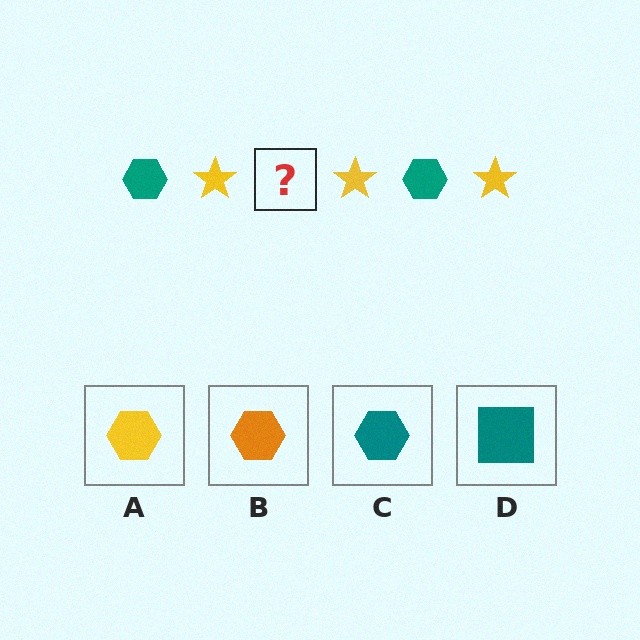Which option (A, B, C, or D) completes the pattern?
C.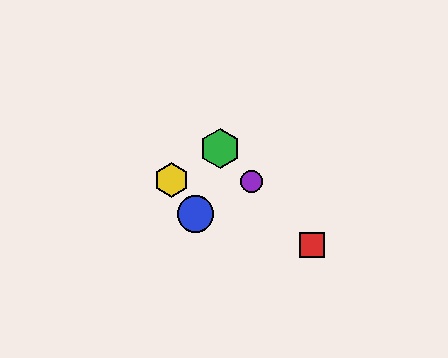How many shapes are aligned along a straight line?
3 shapes (the red square, the green hexagon, the purple circle) are aligned along a straight line.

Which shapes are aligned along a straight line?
The red square, the green hexagon, the purple circle are aligned along a straight line.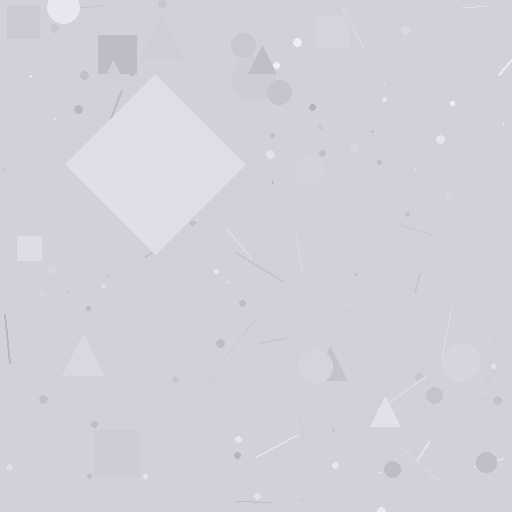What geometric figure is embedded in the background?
A diamond is embedded in the background.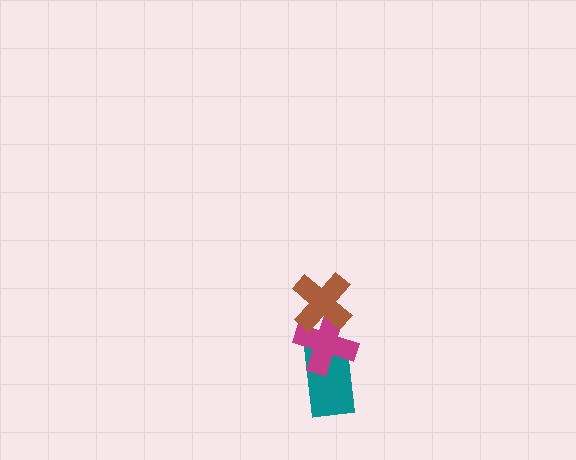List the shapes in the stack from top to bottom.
From top to bottom: the brown cross, the magenta cross, the teal rectangle.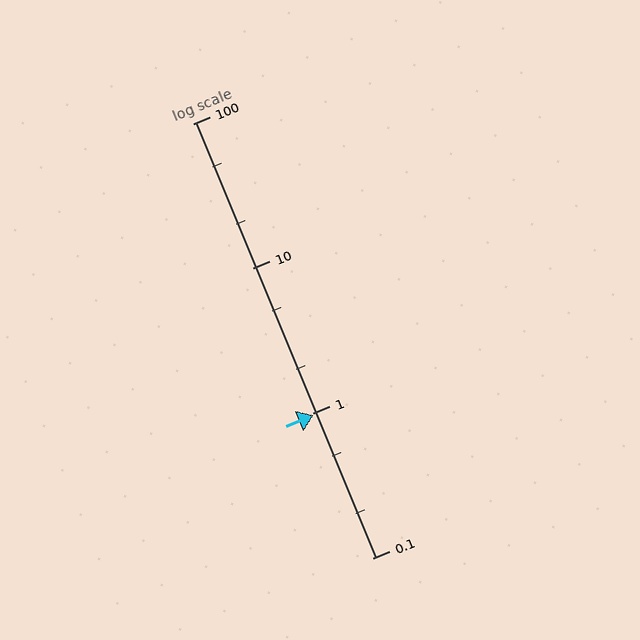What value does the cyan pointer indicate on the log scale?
The pointer indicates approximately 0.97.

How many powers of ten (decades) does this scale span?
The scale spans 3 decades, from 0.1 to 100.